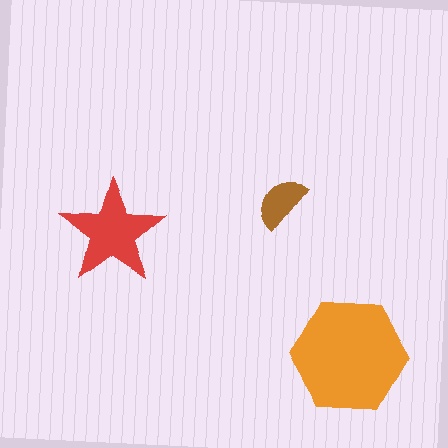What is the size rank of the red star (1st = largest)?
2nd.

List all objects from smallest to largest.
The brown semicircle, the red star, the orange hexagon.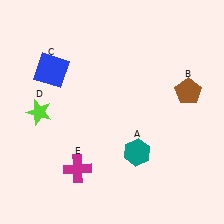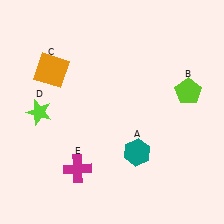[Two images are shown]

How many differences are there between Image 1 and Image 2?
There are 2 differences between the two images.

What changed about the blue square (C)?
In Image 1, C is blue. In Image 2, it changed to orange.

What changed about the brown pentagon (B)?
In Image 1, B is brown. In Image 2, it changed to lime.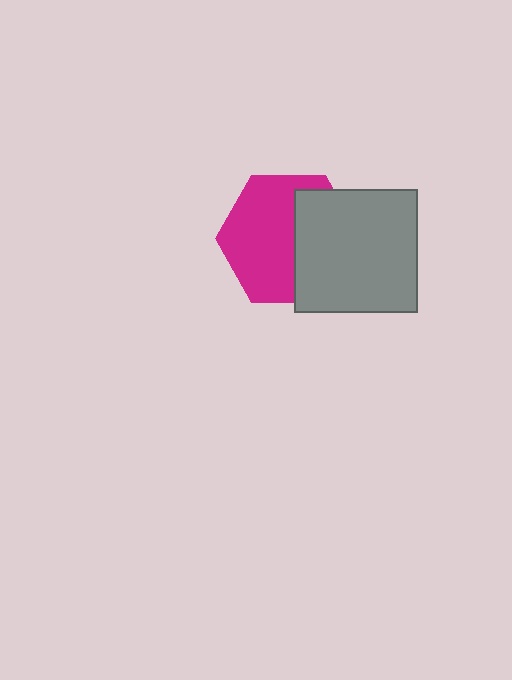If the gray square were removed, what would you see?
You would see the complete magenta hexagon.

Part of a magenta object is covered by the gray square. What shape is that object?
It is a hexagon.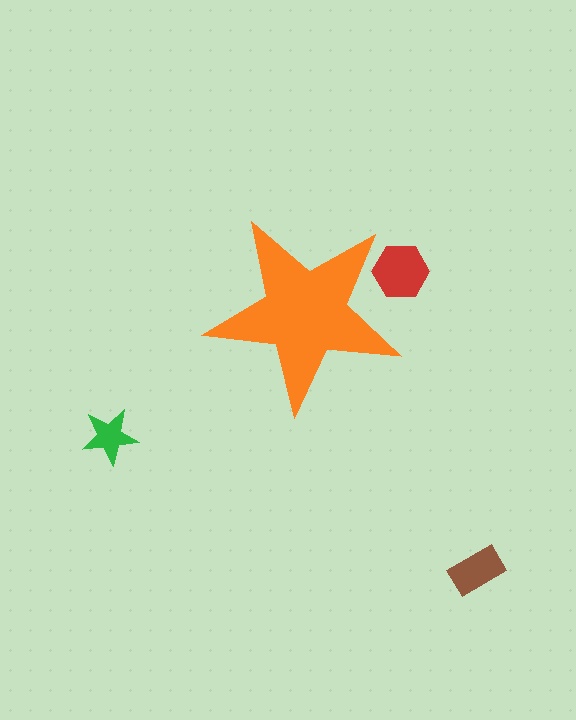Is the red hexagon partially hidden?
Yes, the red hexagon is partially hidden behind the orange star.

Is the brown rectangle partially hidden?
No, the brown rectangle is fully visible.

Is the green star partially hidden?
No, the green star is fully visible.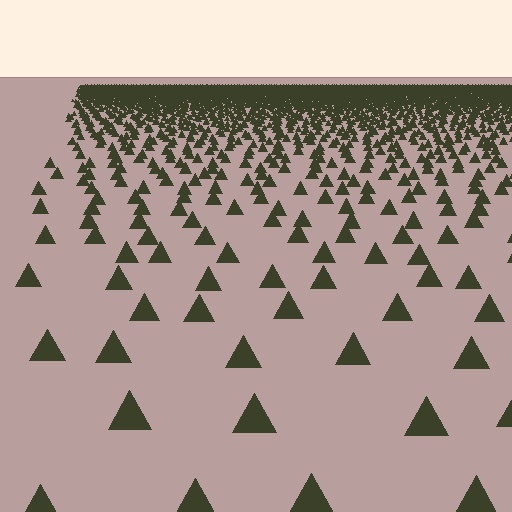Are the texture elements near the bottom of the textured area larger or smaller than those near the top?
Larger. Near the bottom, elements are closer to the viewer and appear at a bigger on-screen size.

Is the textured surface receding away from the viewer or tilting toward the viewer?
The surface is receding away from the viewer. Texture elements get smaller and denser toward the top.